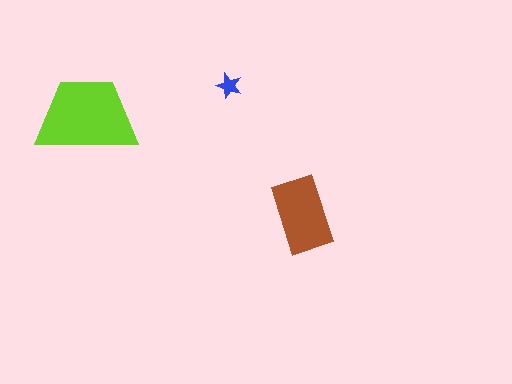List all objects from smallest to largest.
The blue star, the brown rectangle, the lime trapezoid.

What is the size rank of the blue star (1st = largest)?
3rd.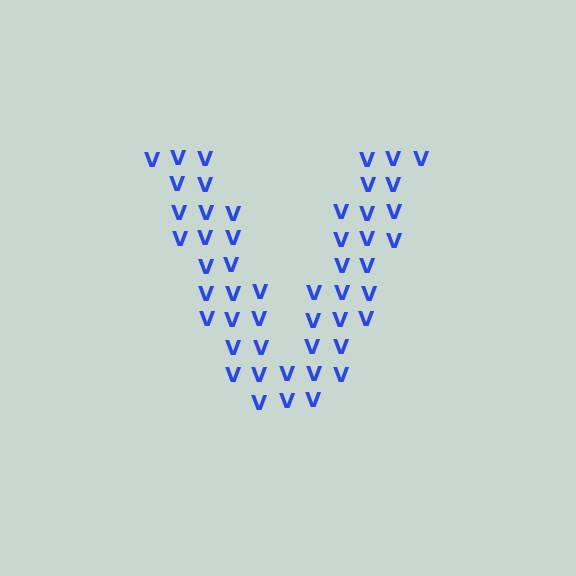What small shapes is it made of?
It is made of small letter V's.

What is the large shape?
The large shape is the letter V.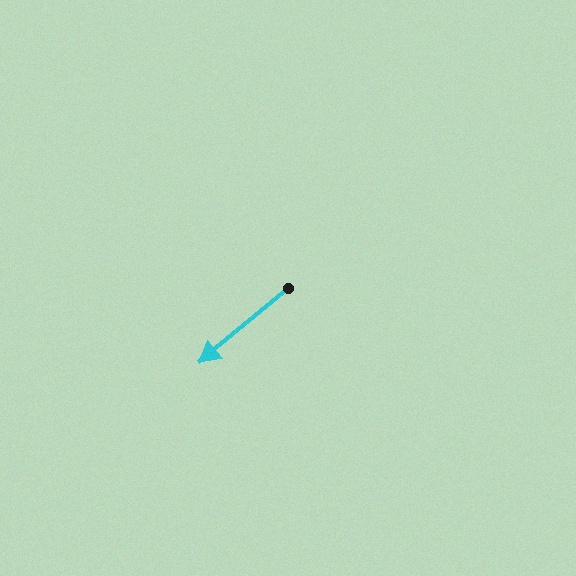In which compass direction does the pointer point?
Southwest.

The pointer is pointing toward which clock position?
Roughly 8 o'clock.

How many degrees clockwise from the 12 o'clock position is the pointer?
Approximately 230 degrees.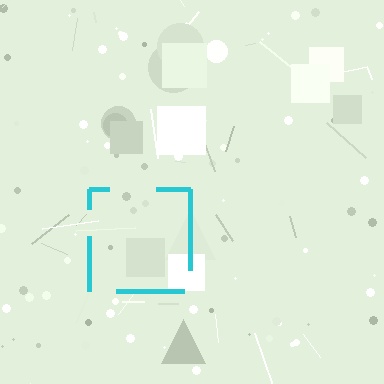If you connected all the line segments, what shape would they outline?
They would outline a square.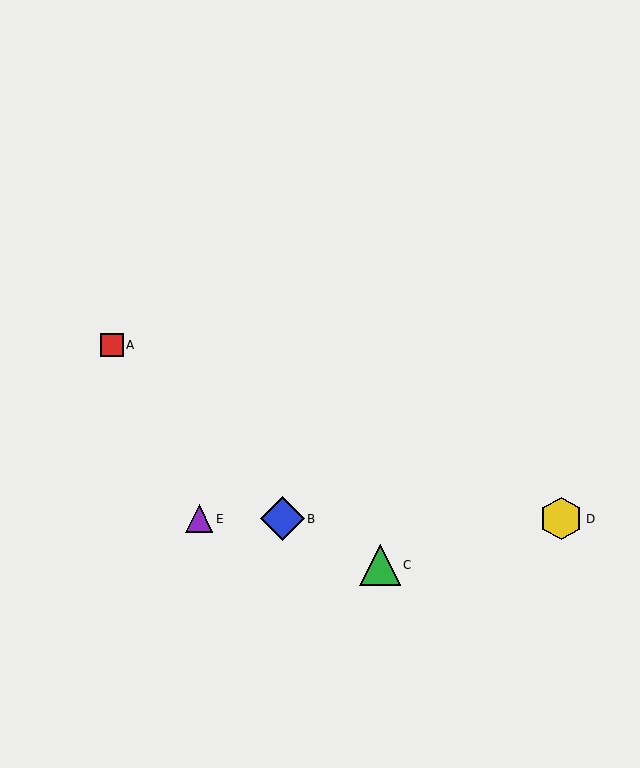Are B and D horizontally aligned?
Yes, both are at y≈519.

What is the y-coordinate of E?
Object E is at y≈519.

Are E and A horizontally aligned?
No, E is at y≈519 and A is at y≈345.